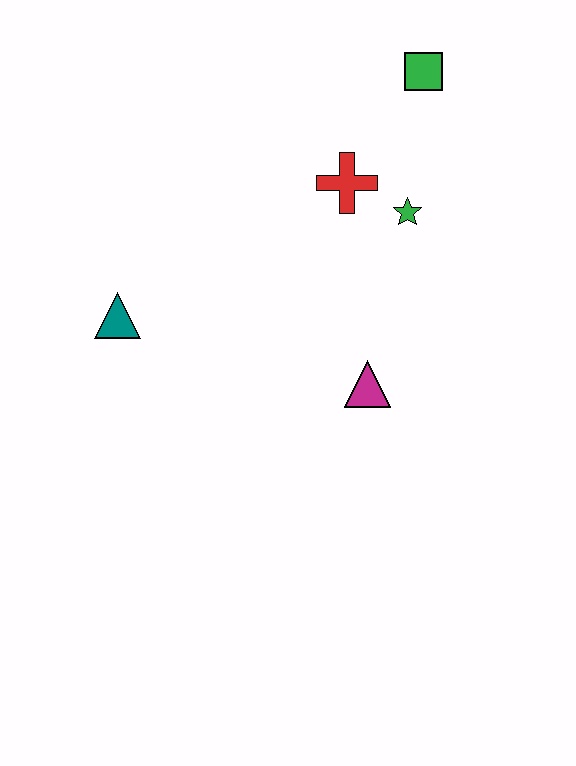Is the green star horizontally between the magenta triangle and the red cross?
No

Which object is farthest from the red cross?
The teal triangle is farthest from the red cross.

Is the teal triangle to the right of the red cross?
No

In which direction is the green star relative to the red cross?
The green star is to the right of the red cross.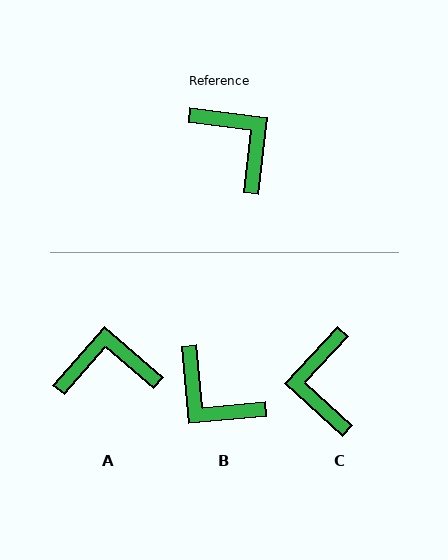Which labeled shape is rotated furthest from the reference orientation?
B, about 168 degrees away.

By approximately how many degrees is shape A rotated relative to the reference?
Approximately 56 degrees counter-clockwise.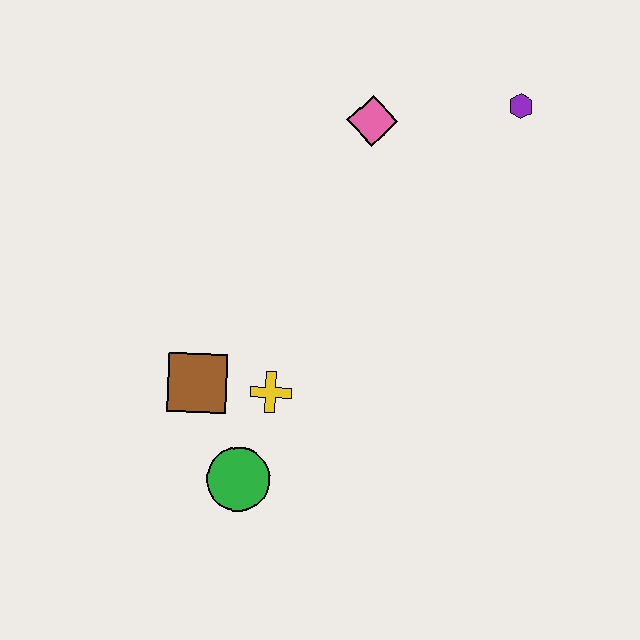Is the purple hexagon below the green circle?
No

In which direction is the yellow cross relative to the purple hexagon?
The yellow cross is below the purple hexagon.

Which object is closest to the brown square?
The yellow cross is closest to the brown square.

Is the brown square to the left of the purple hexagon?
Yes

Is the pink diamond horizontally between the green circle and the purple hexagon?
Yes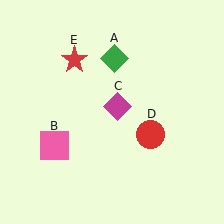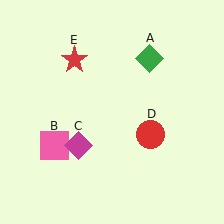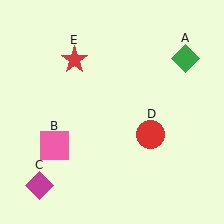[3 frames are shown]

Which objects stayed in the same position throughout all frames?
Pink square (object B) and red circle (object D) and red star (object E) remained stationary.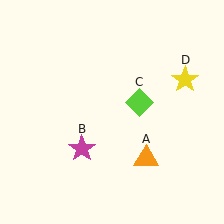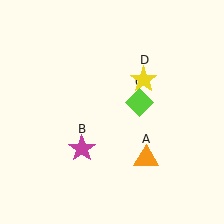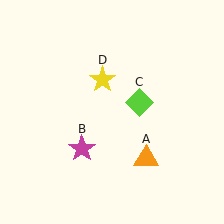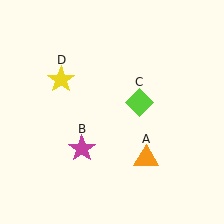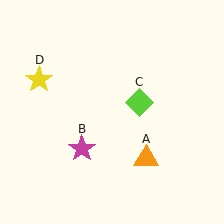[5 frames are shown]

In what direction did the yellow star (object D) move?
The yellow star (object D) moved left.